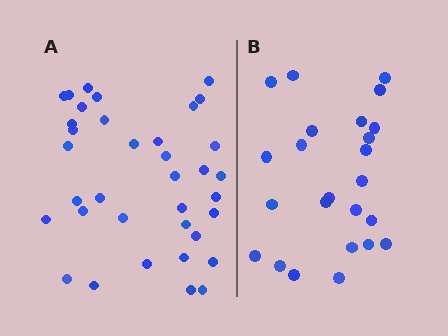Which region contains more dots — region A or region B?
Region A (the left region) has more dots.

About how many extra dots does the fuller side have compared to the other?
Region A has roughly 12 or so more dots than region B.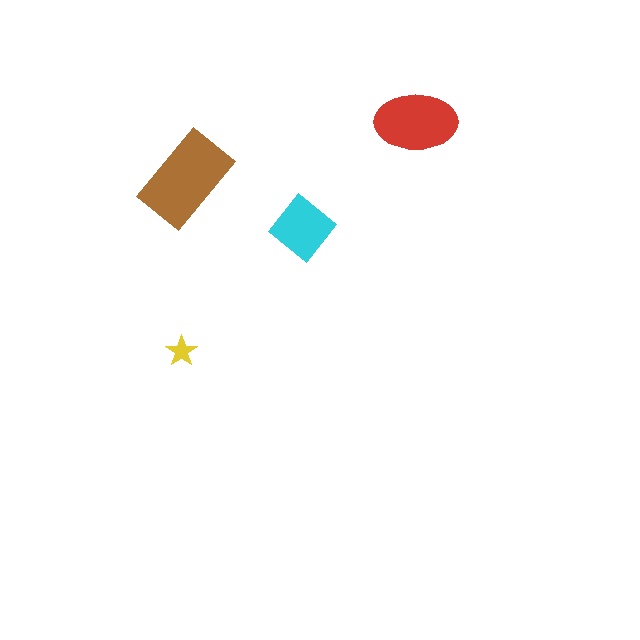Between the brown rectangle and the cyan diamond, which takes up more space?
The brown rectangle.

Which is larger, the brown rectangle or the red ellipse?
The brown rectangle.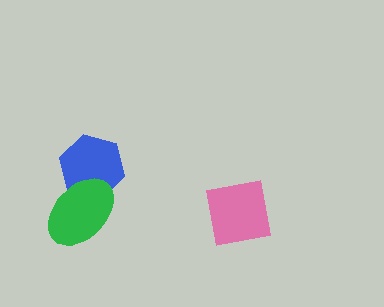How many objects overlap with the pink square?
0 objects overlap with the pink square.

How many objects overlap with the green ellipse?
1 object overlaps with the green ellipse.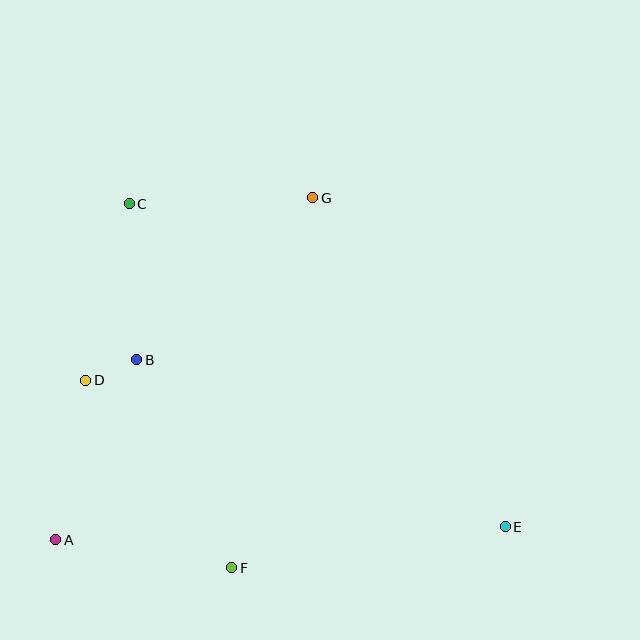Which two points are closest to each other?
Points B and D are closest to each other.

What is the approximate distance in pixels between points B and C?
The distance between B and C is approximately 156 pixels.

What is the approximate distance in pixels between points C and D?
The distance between C and D is approximately 182 pixels.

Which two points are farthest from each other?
Points C and E are farthest from each other.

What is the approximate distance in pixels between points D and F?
The distance between D and F is approximately 238 pixels.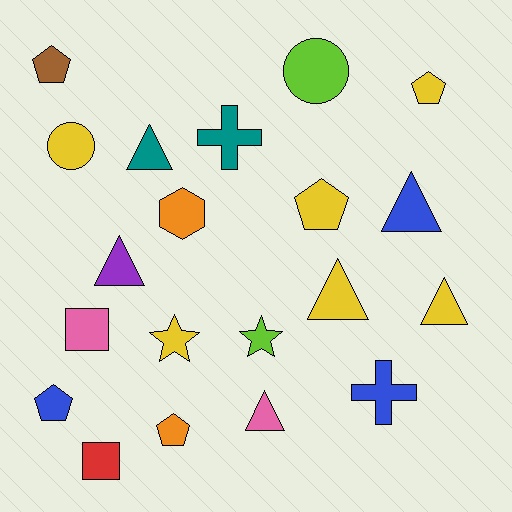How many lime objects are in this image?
There are 2 lime objects.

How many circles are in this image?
There are 2 circles.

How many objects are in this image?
There are 20 objects.